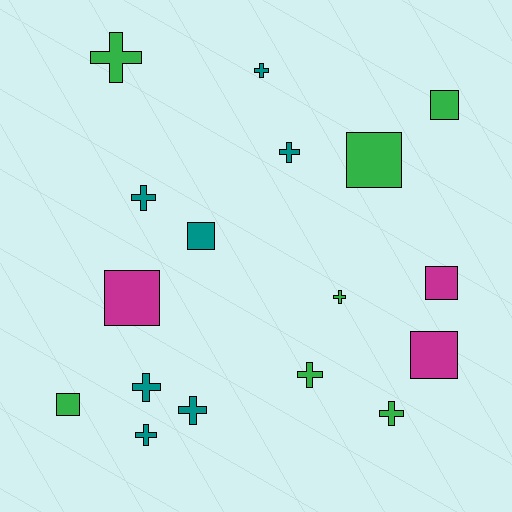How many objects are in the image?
There are 17 objects.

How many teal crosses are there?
There are 6 teal crosses.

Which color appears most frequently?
Teal, with 7 objects.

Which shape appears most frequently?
Cross, with 10 objects.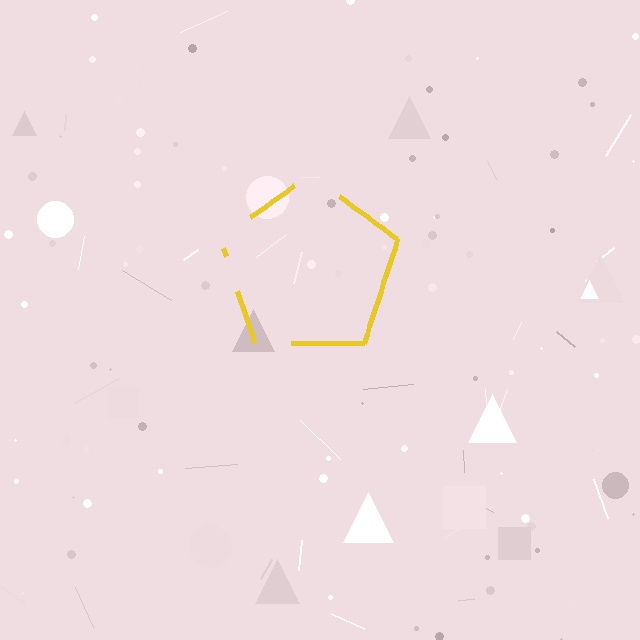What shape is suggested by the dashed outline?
The dashed outline suggests a pentagon.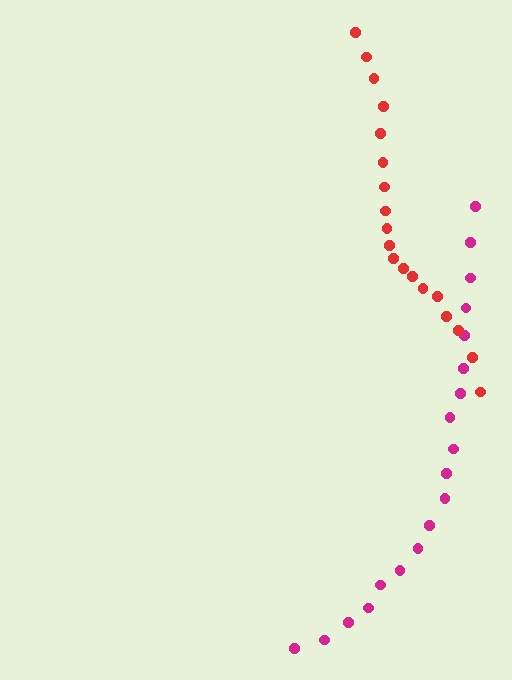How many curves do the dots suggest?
There are 2 distinct paths.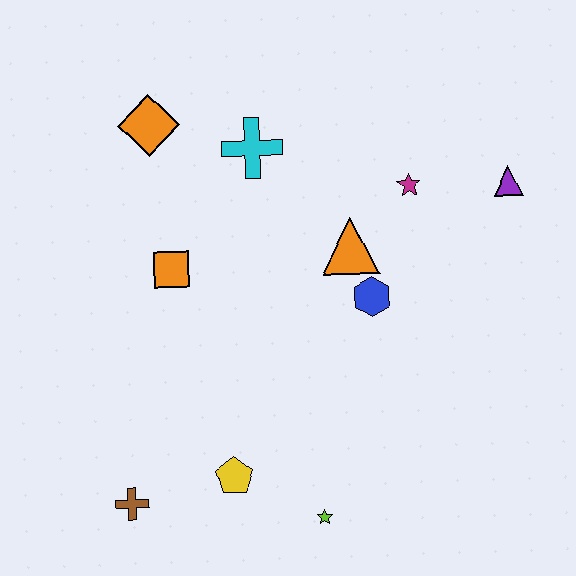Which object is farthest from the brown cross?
The purple triangle is farthest from the brown cross.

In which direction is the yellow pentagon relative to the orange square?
The yellow pentagon is below the orange square.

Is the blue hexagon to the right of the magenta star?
No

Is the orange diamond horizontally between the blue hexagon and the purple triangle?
No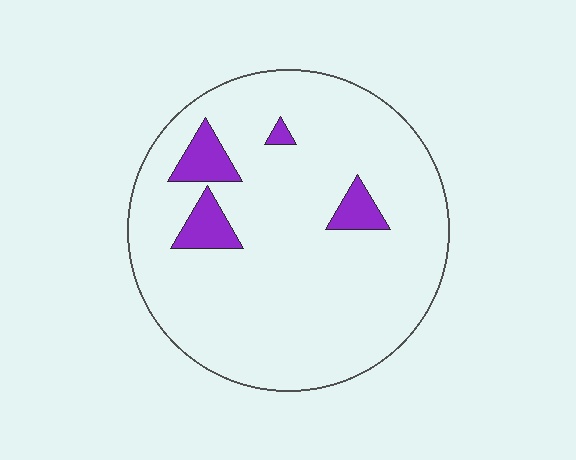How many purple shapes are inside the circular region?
4.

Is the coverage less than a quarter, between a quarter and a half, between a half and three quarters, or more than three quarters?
Less than a quarter.